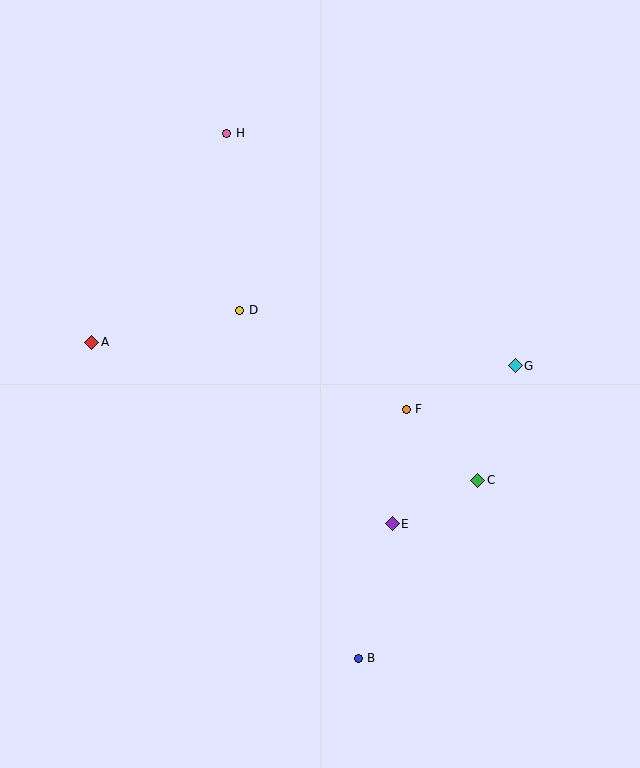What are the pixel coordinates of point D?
Point D is at (240, 310).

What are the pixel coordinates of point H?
Point H is at (227, 133).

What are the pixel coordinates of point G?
Point G is at (515, 366).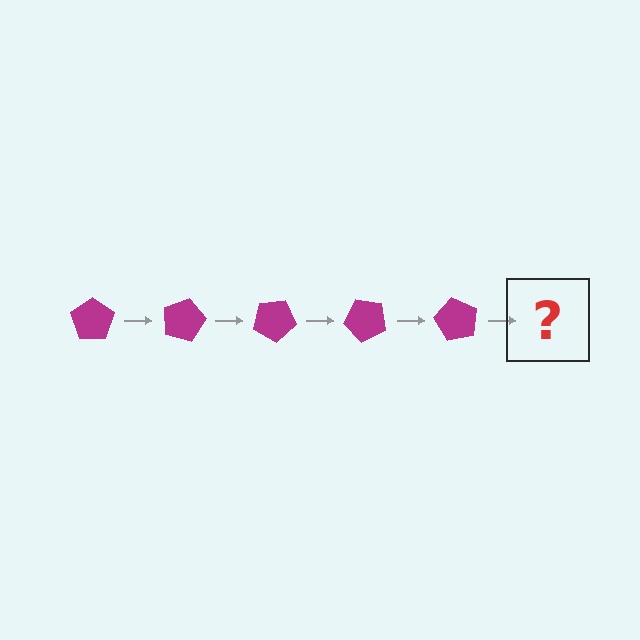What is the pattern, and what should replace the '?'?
The pattern is that the pentagon rotates 15 degrees each step. The '?' should be a magenta pentagon rotated 75 degrees.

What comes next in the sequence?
The next element should be a magenta pentagon rotated 75 degrees.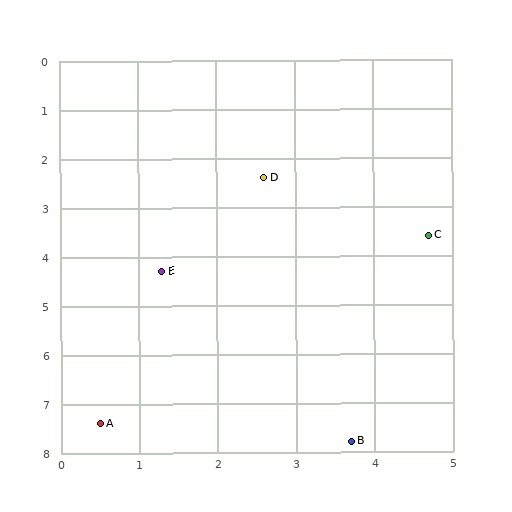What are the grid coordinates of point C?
Point C is at approximately (4.7, 3.6).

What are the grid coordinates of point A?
Point A is at approximately (0.5, 7.4).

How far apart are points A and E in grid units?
Points A and E are about 3.2 grid units apart.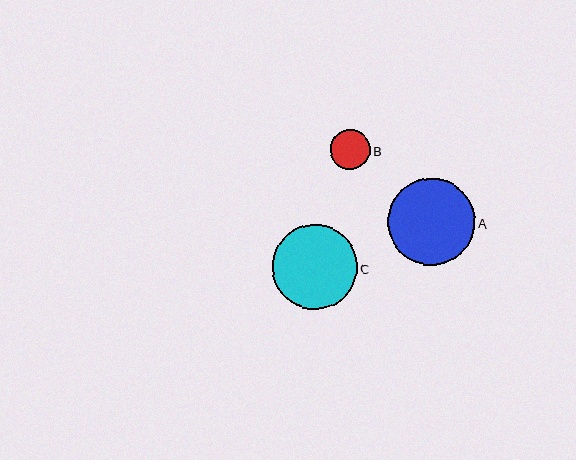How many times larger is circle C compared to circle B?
Circle C is approximately 2.2 times the size of circle B.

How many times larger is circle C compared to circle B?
Circle C is approximately 2.2 times the size of circle B.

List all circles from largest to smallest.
From largest to smallest: A, C, B.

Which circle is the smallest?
Circle B is the smallest with a size of approximately 40 pixels.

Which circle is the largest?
Circle A is the largest with a size of approximately 87 pixels.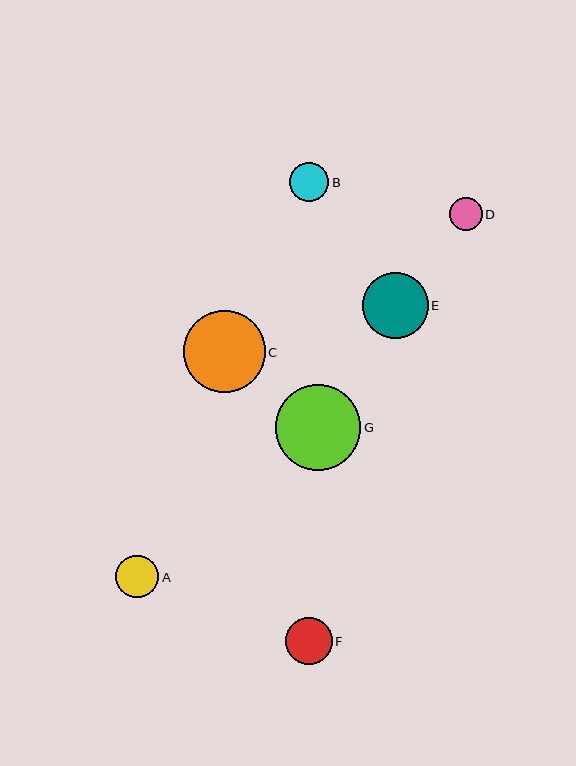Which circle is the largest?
Circle G is the largest with a size of approximately 86 pixels.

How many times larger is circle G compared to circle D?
Circle G is approximately 2.6 times the size of circle D.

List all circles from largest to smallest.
From largest to smallest: G, C, E, F, A, B, D.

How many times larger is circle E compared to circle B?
Circle E is approximately 1.7 times the size of circle B.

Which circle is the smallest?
Circle D is the smallest with a size of approximately 32 pixels.